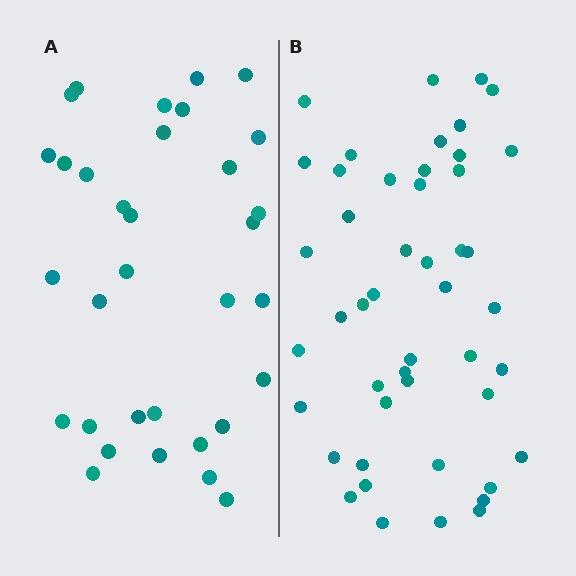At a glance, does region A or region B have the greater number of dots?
Region B (the right region) has more dots.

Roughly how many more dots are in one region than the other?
Region B has approximately 15 more dots than region A.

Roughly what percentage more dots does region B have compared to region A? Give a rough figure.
About 40% more.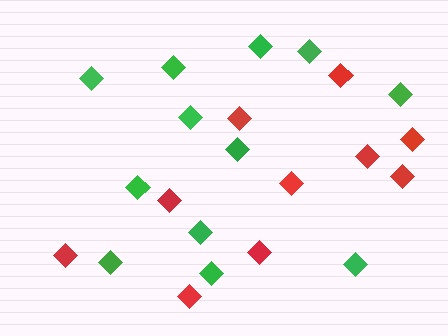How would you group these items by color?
There are 2 groups: one group of green diamonds (12) and one group of red diamonds (10).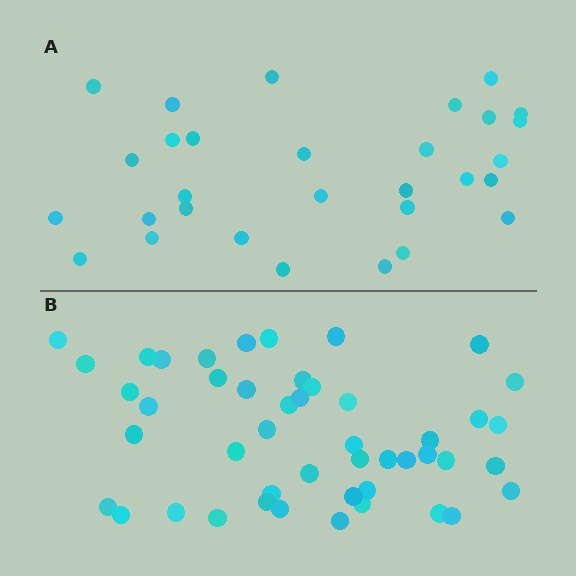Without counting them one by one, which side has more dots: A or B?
Region B (the bottom region) has more dots.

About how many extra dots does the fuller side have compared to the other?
Region B has approximately 15 more dots than region A.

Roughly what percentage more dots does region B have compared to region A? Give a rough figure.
About 55% more.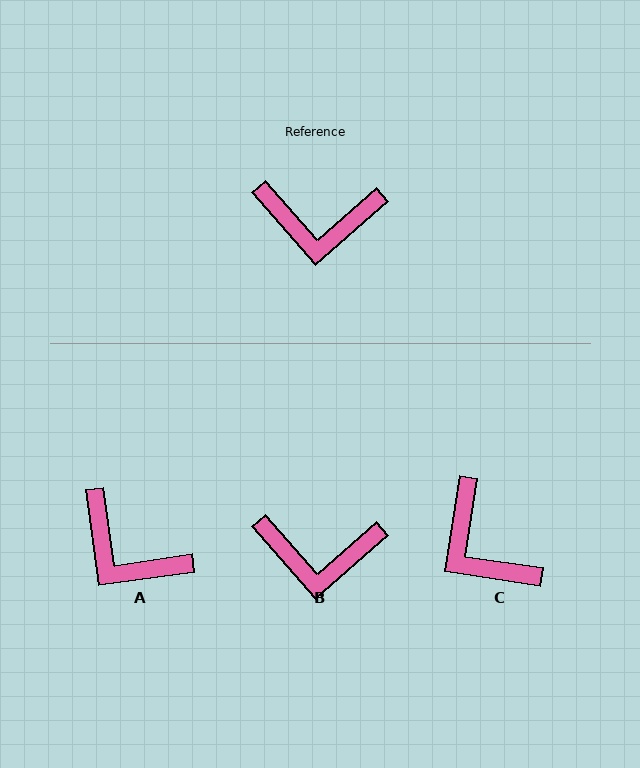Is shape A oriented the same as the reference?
No, it is off by about 33 degrees.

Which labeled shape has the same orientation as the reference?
B.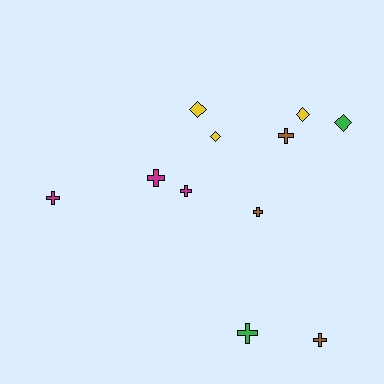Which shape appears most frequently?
Cross, with 7 objects.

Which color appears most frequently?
Magenta, with 3 objects.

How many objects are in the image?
There are 11 objects.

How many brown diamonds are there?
There are no brown diamonds.